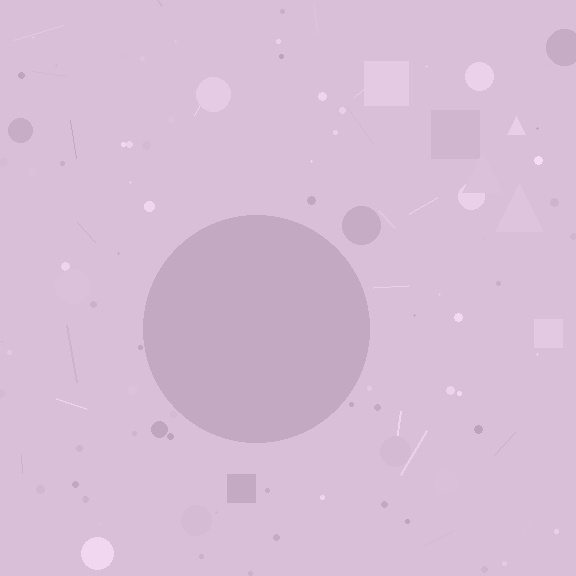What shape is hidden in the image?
A circle is hidden in the image.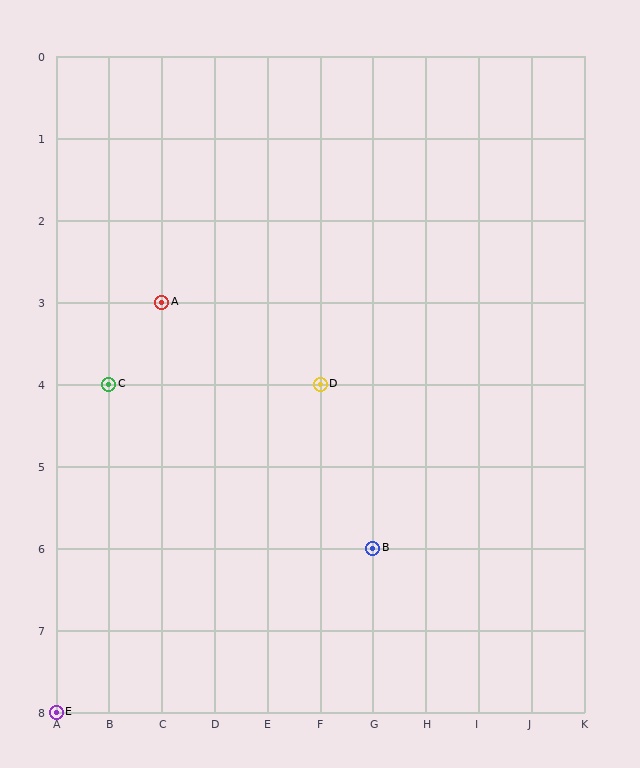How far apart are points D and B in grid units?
Points D and B are 1 column and 2 rows apart (about 2.2 grid units diagonally).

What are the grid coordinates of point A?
Point A is at grid coordinates (C, 3).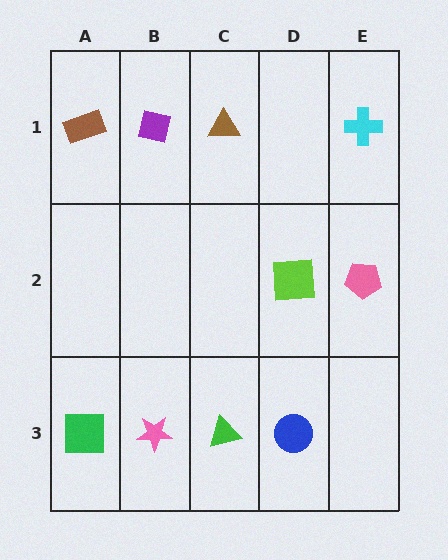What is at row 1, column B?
A purple square.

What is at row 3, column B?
A pink star.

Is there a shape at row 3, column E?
No, that cell is empty.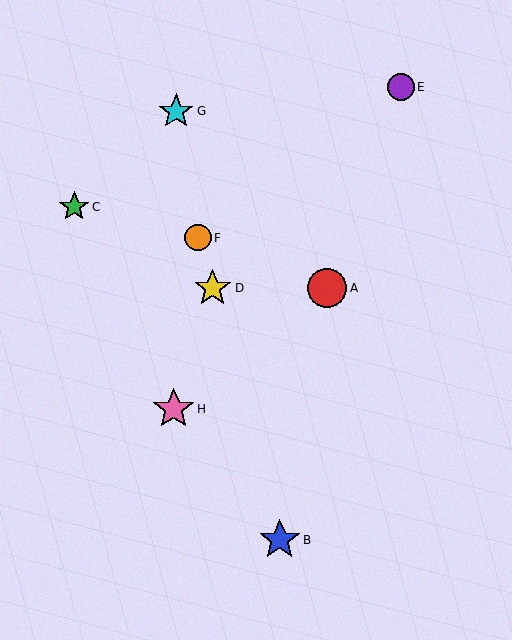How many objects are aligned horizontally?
2 objects (A, D) are aligned horizontally.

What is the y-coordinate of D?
Object D is at y≈288.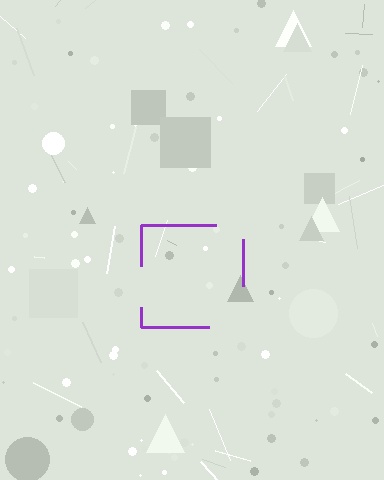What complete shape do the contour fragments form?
The contour fragments form a square.